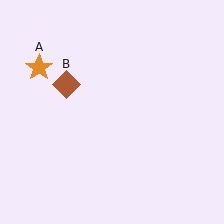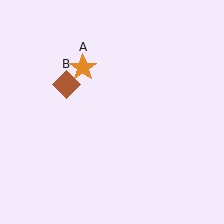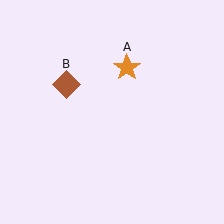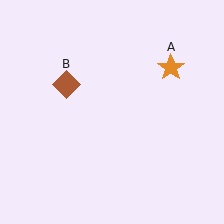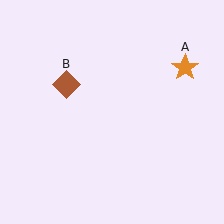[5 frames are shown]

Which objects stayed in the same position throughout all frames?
Brown diamond (object B) remained stationary.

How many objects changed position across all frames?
1 object changed position: orange star (object A).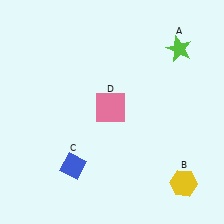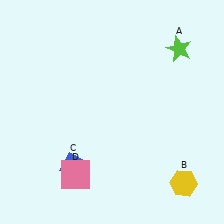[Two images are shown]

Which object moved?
The pink square (D) moved down.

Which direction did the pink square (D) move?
The pink square (D) moved down.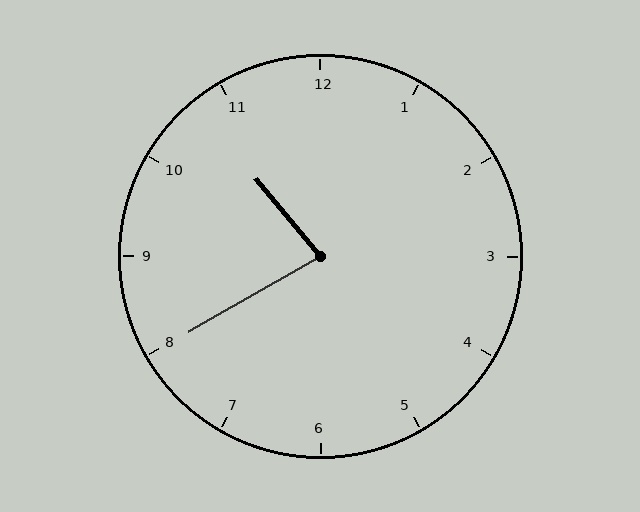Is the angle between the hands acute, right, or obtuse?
It is acute.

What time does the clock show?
10:40.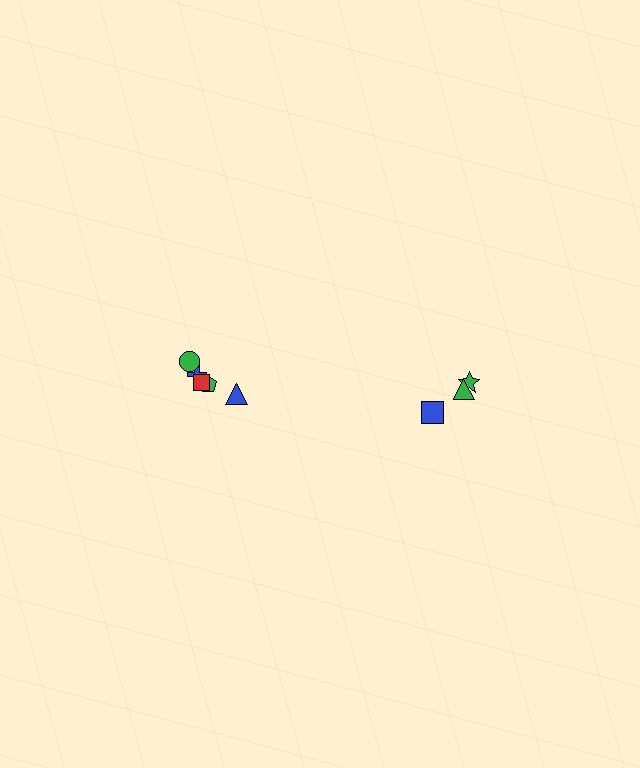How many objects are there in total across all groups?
There are 8 objects.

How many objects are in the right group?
There are 3 objects.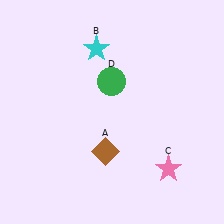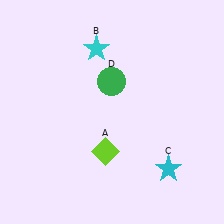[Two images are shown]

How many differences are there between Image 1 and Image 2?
There are 2 differences between the two images.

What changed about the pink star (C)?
In Image 1, C is pink. In Image 2, it changed to cyan.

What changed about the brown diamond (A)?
In Image 1, A is brown. In Image 2, it changed to lime.